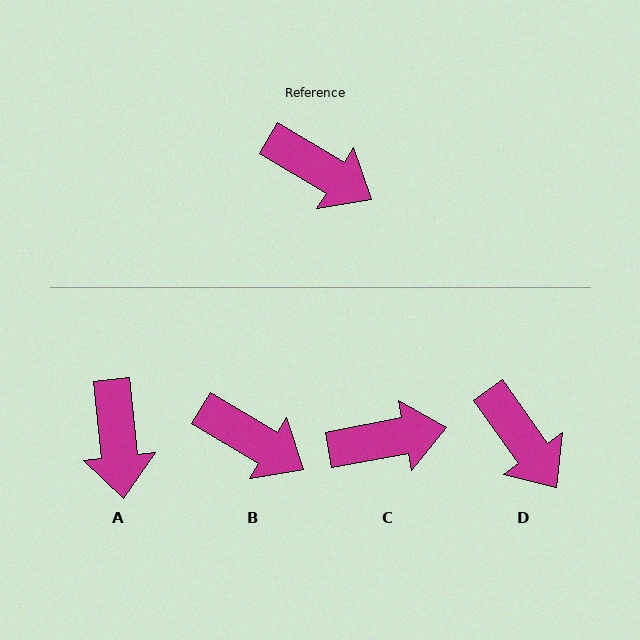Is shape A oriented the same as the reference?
No, it is off by about 53 degrees.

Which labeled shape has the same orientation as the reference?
B.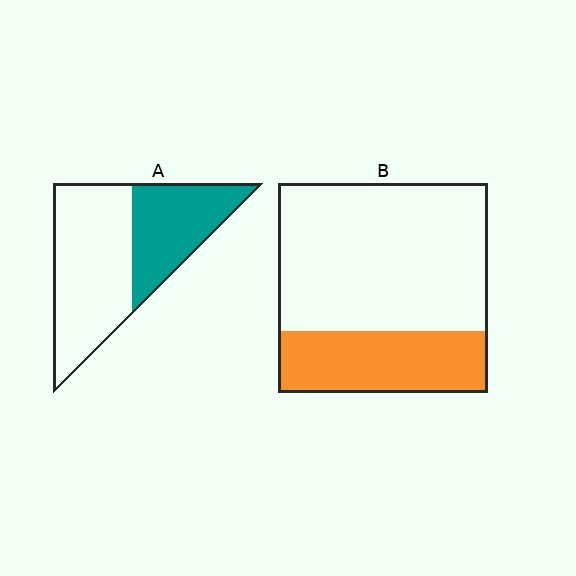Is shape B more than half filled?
No.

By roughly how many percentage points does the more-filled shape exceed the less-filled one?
By roughly 10 percentage points (A over B).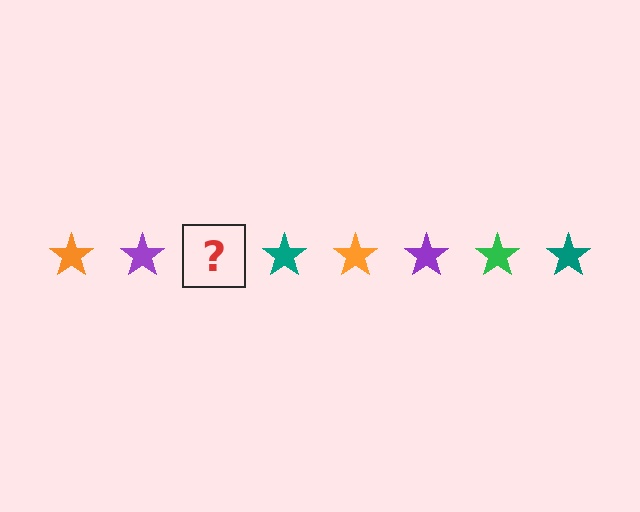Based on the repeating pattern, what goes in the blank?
The blank should be a green star.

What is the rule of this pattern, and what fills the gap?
The rule is that the pattern cycles through orange, purple, green, teal stars. The gap should be filled with a green star.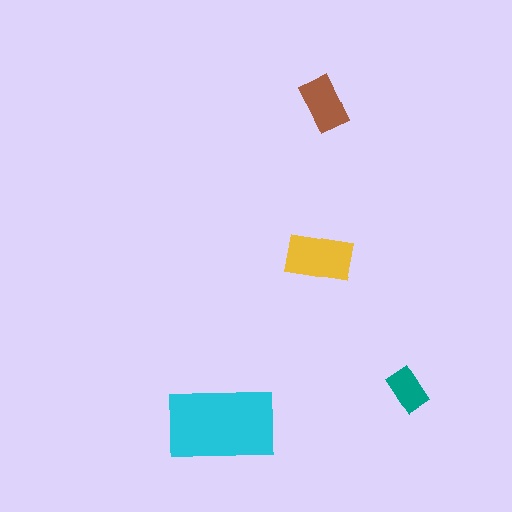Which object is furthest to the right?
The teal rectangle is rightmost.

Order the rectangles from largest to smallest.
the cyan one, the yellow one, the brown one, the teal one.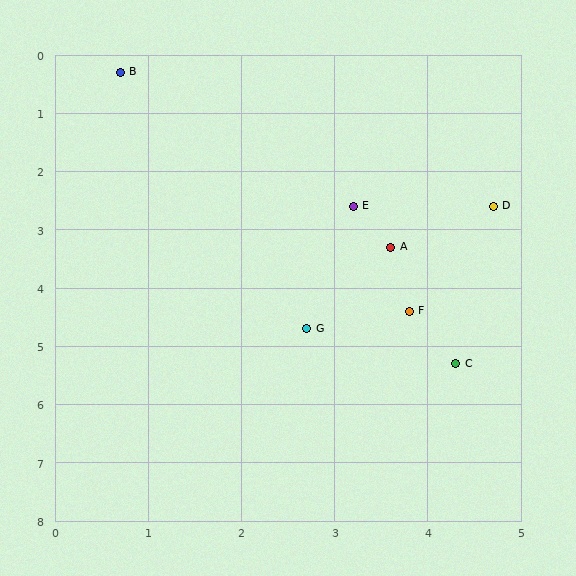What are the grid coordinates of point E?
Point E is at approximately (3.2, 2.6).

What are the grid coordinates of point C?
Point C is at approximately (4.3, 5.3).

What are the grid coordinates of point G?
Point G is at approximately (2.7, 4.7).